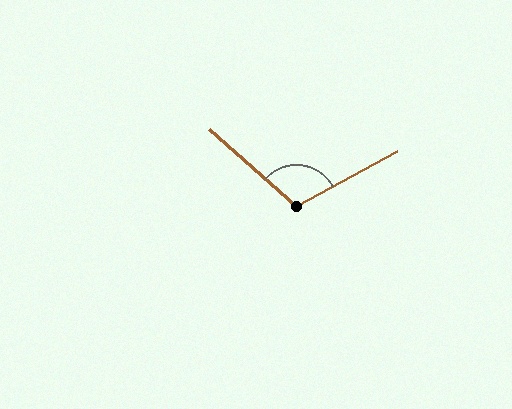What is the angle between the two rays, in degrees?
Approximately 110 degrees.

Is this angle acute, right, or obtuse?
It is obtuse.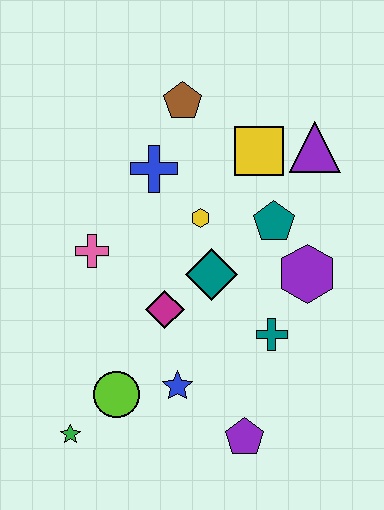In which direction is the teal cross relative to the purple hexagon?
The teal cross is below the purple hexagon.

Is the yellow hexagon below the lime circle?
No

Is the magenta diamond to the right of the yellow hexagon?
No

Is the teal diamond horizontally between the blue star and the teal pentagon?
Yes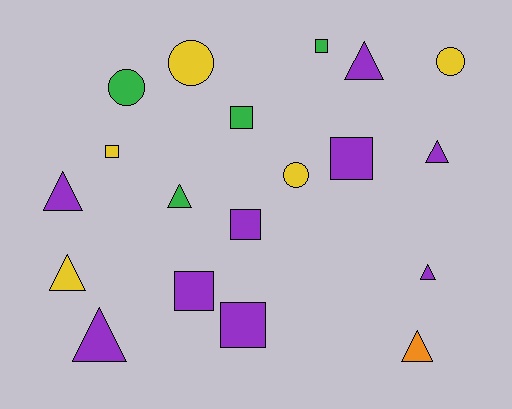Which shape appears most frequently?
Triangle, with 8 objects.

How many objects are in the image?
There are 19 objects.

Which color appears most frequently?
Purple, with 9 objects.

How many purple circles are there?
There are no purple circles.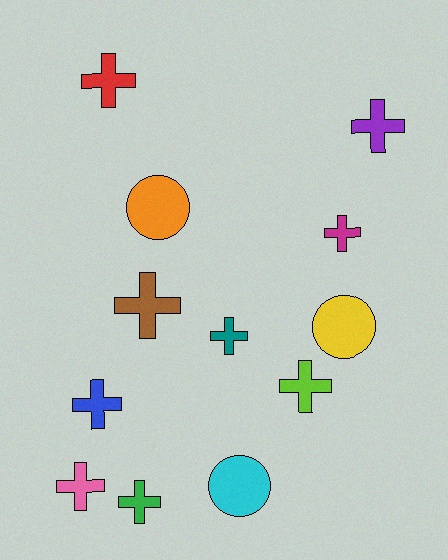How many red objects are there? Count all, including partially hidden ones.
There is 1 red object.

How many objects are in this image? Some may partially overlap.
There are 12 objects.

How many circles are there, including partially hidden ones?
There are 3 circles.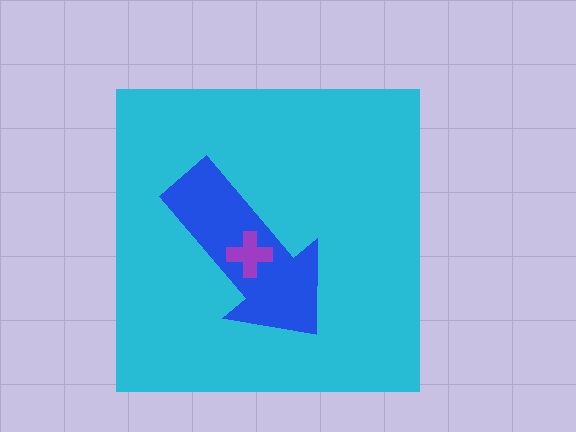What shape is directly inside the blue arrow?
The purple cross.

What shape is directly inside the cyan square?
The blue arrow.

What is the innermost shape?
The purple cross.